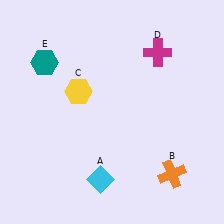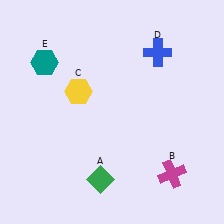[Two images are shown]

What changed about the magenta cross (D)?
In Image 1, D is magenta. In Image 2, it changed to blue.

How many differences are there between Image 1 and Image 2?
There are 3 differences between the two images.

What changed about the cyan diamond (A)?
In Image 1, A is cyan. In Image 2, it changed to green.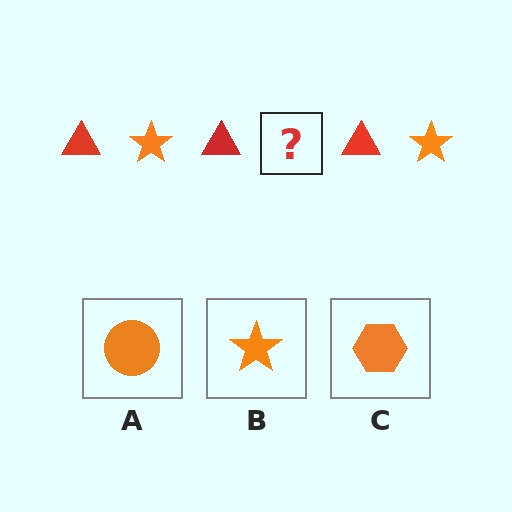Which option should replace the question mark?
Option B.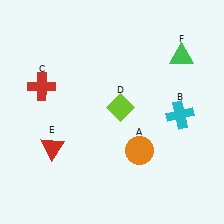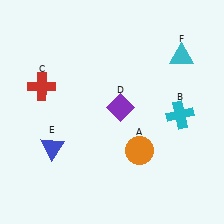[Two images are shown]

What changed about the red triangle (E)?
In Image 1, E is red. In Image 2, it changed to blue.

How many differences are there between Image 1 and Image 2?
There are 3 differences between the two images.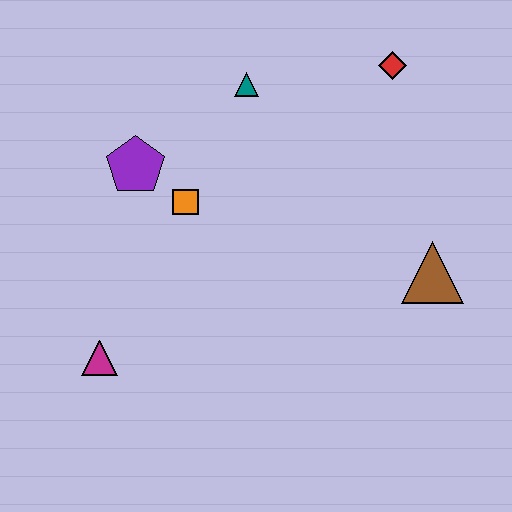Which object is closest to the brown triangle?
The red diamond is closest to the brown triangle.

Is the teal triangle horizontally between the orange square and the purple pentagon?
No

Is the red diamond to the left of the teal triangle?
No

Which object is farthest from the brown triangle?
The magenta triangle is farthest from the brown triangle.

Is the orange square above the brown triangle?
Yes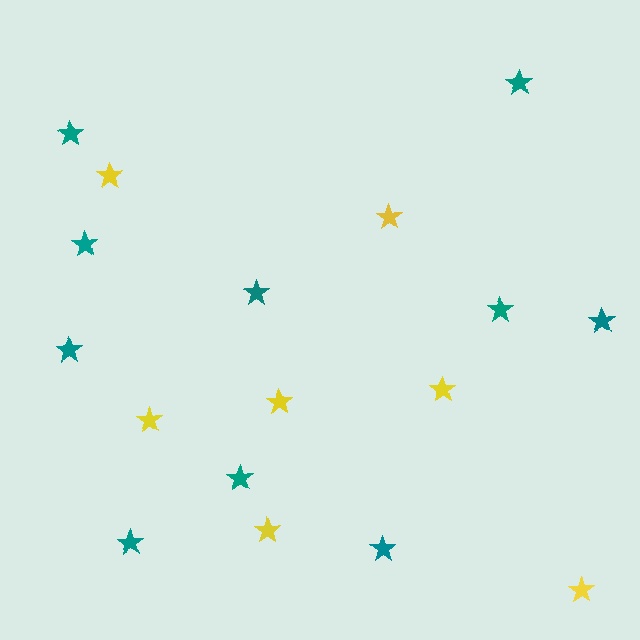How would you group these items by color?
There are 2 groups: one group of teal stars (10) and one group of yellow stars (7).